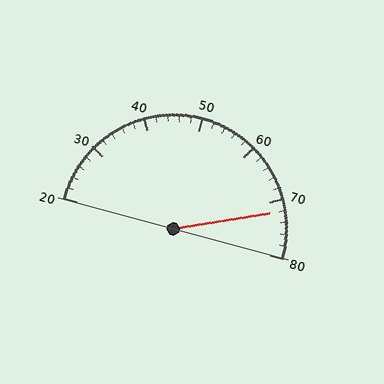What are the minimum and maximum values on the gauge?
The gauge ranges from 20 to 80.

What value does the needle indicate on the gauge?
The needle indicates approximately 72.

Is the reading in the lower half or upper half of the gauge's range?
The reading is in the upper half of the range (20 to 80).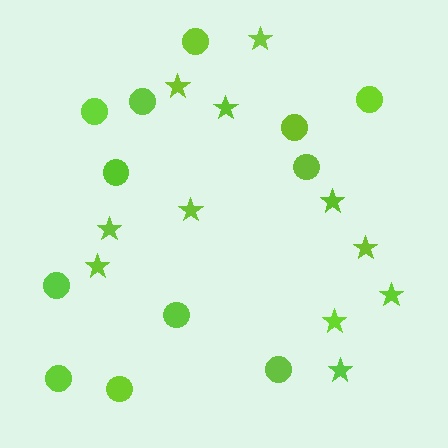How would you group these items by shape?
There are 2 groups: one group of circles (12) and one group of stars (11).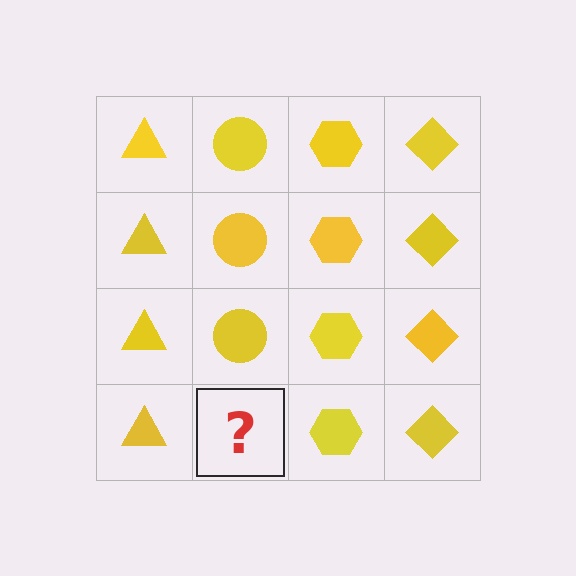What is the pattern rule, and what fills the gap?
The rule is that each column has a consistent shape. The gap should be filled with a yellow circle.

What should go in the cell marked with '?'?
The missing cell should contain a yellow circle.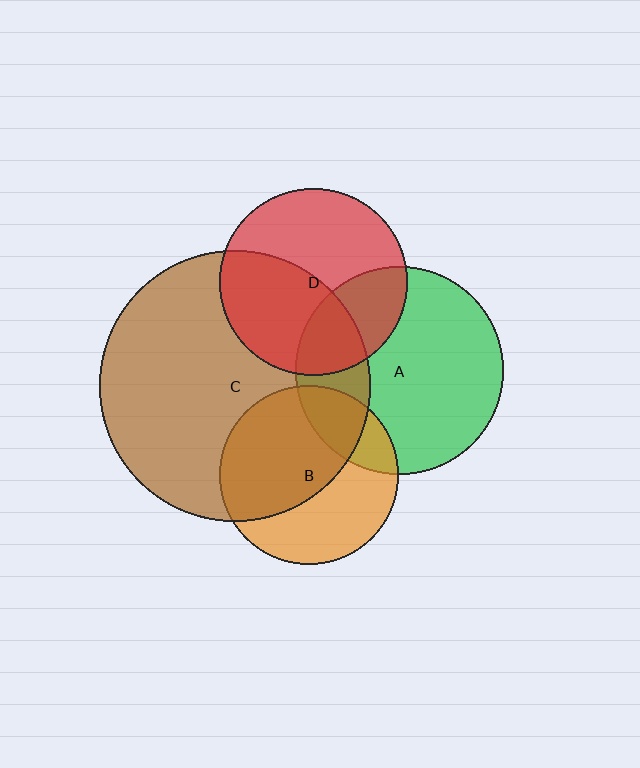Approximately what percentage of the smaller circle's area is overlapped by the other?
Approximately 20%.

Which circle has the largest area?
Circle C (brown).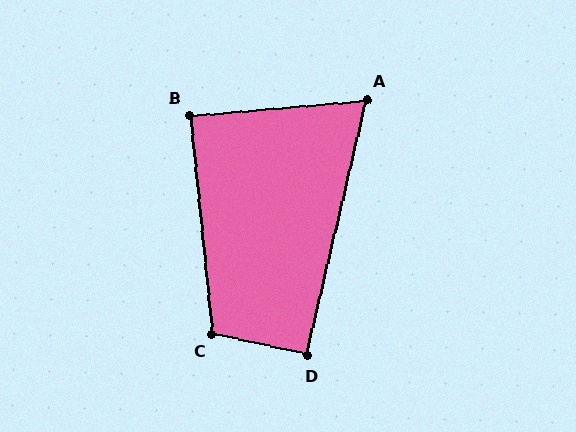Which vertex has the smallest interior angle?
A, at approximately 72 degrees.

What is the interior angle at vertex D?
Approximately 91 degrees (approximately right).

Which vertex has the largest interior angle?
C, at approximately 108 degrees.